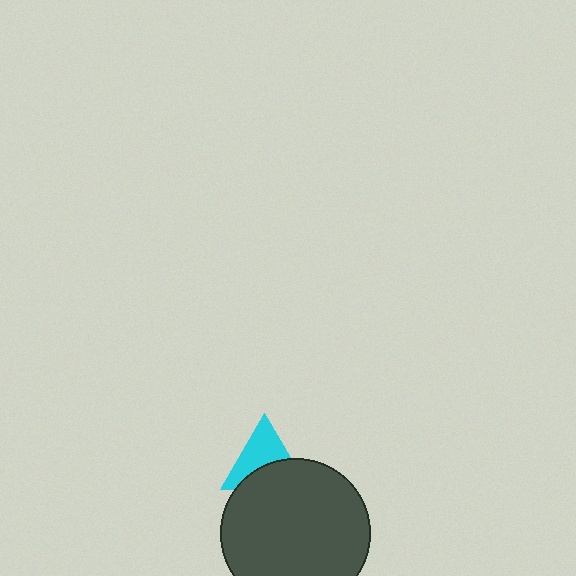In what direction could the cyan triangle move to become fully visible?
The cyan triangle could move up. That would shift it out from behind the dark gray circle entirely.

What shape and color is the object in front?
The object in front is a dark gray circle.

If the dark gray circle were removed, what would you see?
You would see the complete cyan triangle.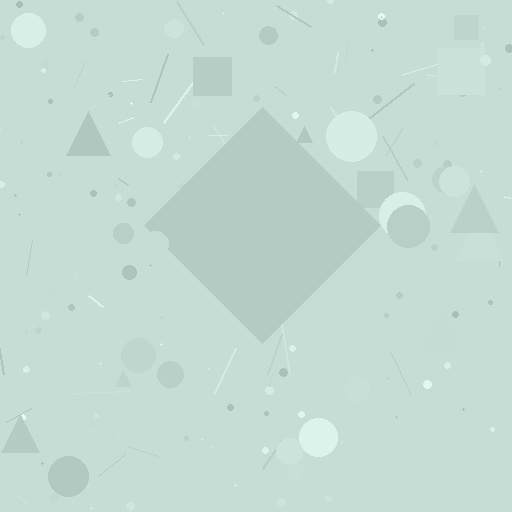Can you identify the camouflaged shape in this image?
The camouflaged shape is a diamond.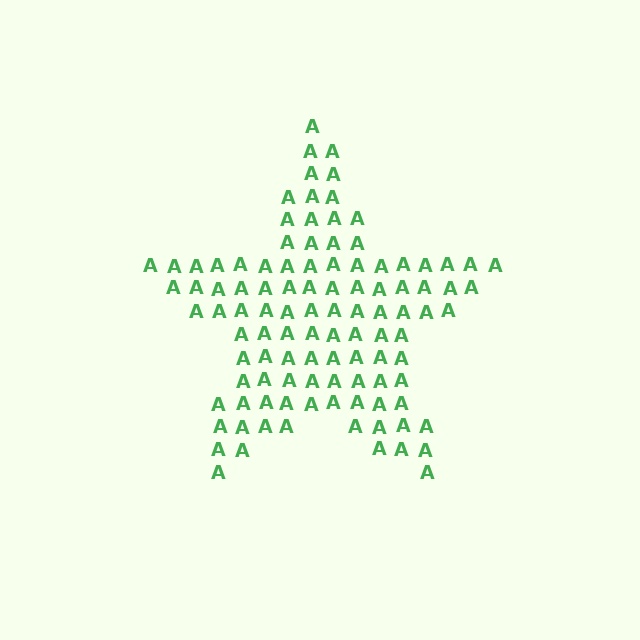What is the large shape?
The large shape is a star.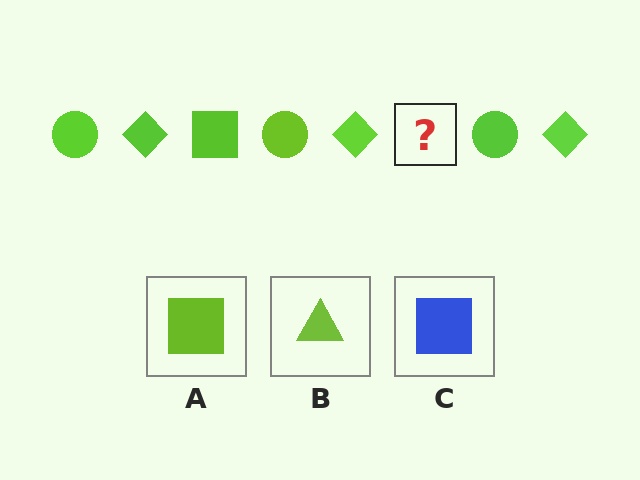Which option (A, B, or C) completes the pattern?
A.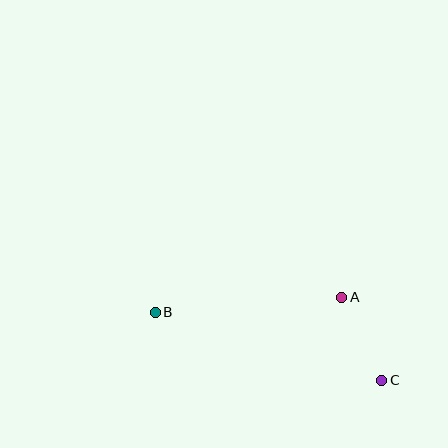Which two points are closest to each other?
Points A and C are closest to each other.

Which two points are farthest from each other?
Points B and C are farthest from each other.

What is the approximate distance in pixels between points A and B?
The distance between A and B is approximately 187 pixels.